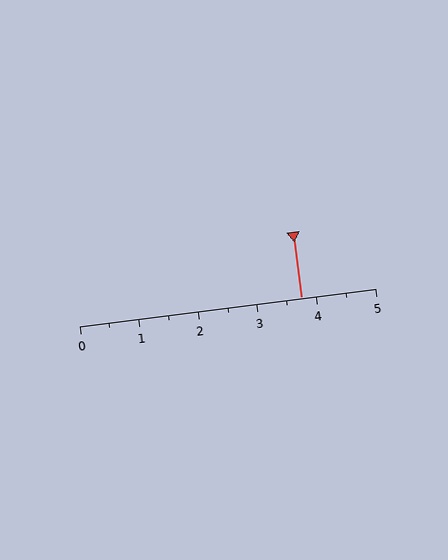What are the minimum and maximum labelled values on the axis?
The axis runs from 0 to 5.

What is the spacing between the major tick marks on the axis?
The major ticks are spaced 1 apart.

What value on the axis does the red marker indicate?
The marker indicates approximately 3.8.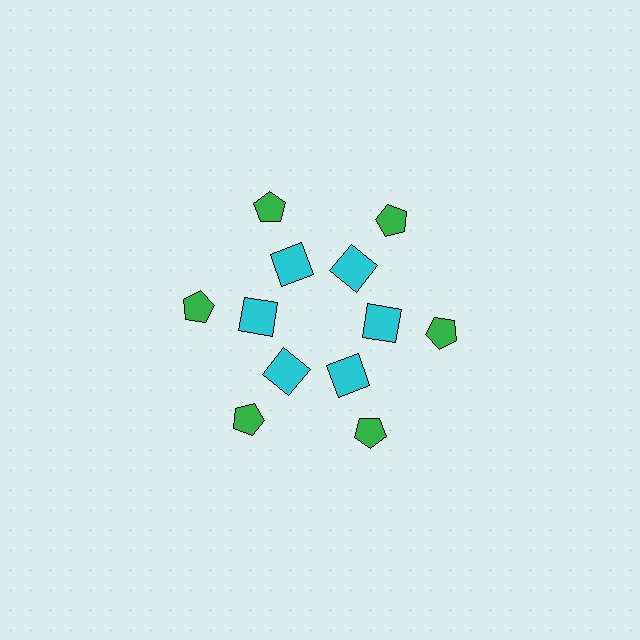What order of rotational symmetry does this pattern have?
This pattern has 6-fold rotational symmetry.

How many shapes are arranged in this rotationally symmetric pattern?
There are 12 shapes, arranged in 6 groups of 2.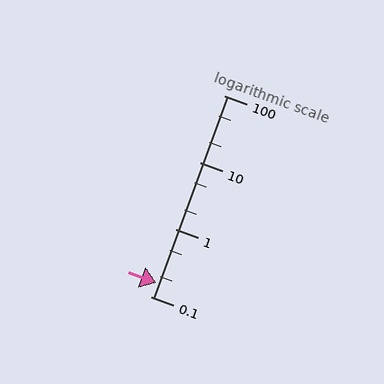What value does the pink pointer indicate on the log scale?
The pointer indicates approximately 0.16.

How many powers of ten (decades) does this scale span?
The scale spans 3 decades, from 0.1 to 100.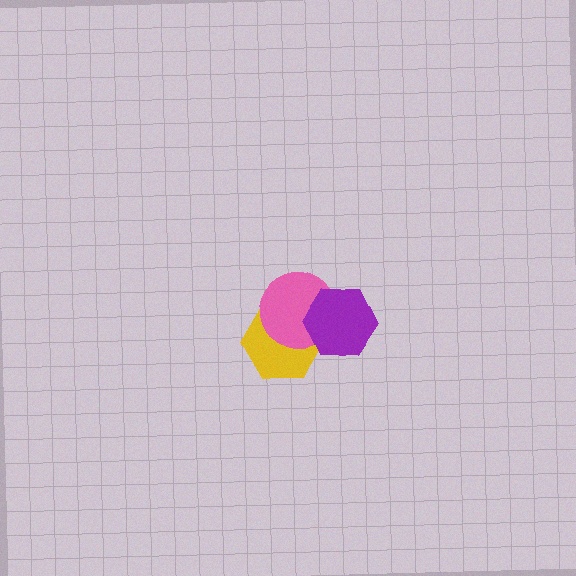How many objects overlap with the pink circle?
2 objects overlap with the pink circle.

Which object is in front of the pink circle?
The purple hexagon is in front of the pink circle.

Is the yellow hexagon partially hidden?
Yes, it is partially covered by another shape.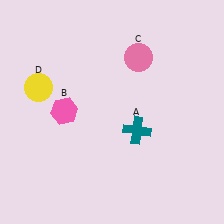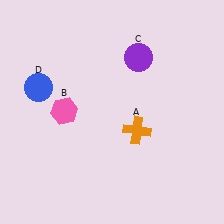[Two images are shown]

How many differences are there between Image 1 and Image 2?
There are 3 differences between the two images.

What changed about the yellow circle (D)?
In Image 1, D is yellow. In Image 2, it changed to blue.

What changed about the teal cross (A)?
In Image 1, A is teal. In Image 2, it changed to orange.